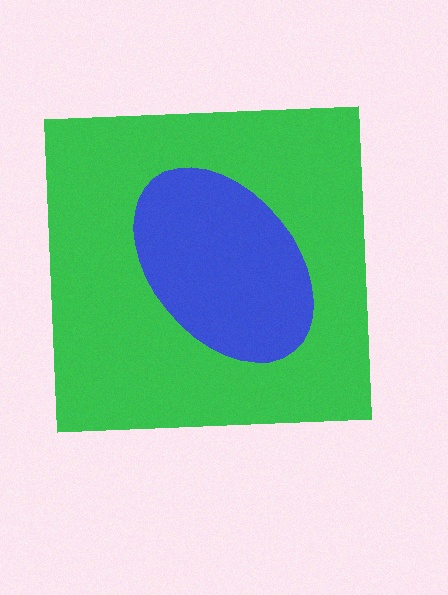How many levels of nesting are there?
2.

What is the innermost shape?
The blue ellipse.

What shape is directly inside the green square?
The blue ellipse.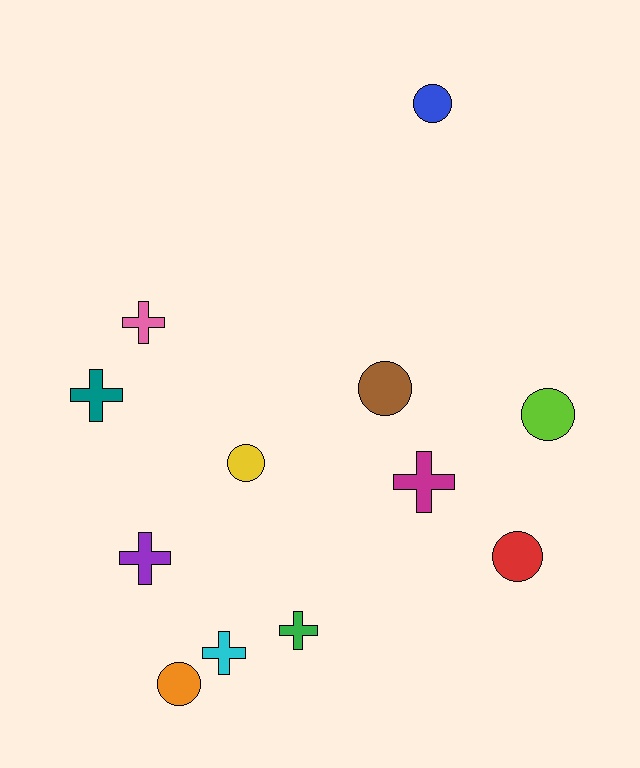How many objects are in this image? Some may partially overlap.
There are 12 objects.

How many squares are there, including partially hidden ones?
There are no squares.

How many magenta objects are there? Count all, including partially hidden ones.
There is 1 magenta object.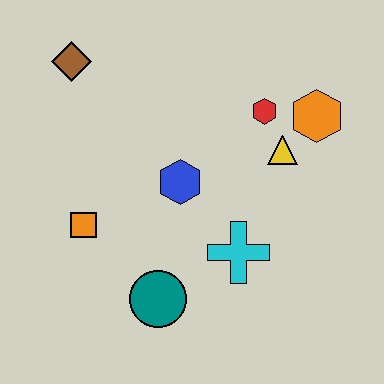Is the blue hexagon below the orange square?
No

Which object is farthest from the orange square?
The orange hexagon is farthest from the orange square.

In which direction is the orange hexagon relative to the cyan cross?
The orange hexagon is above the cyan cross.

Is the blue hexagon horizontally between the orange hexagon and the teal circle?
Yes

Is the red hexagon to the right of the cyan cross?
Yes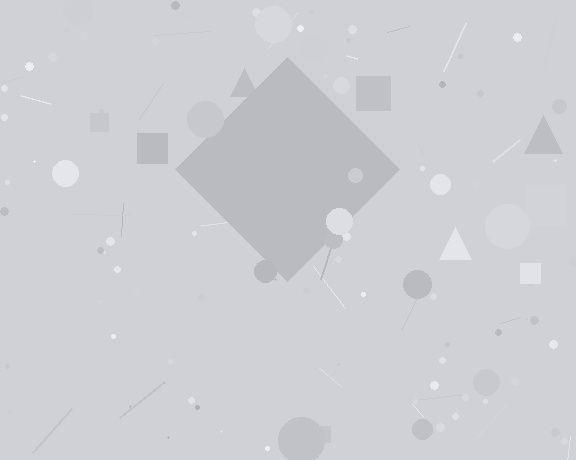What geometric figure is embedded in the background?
A diamond is embedded in the background.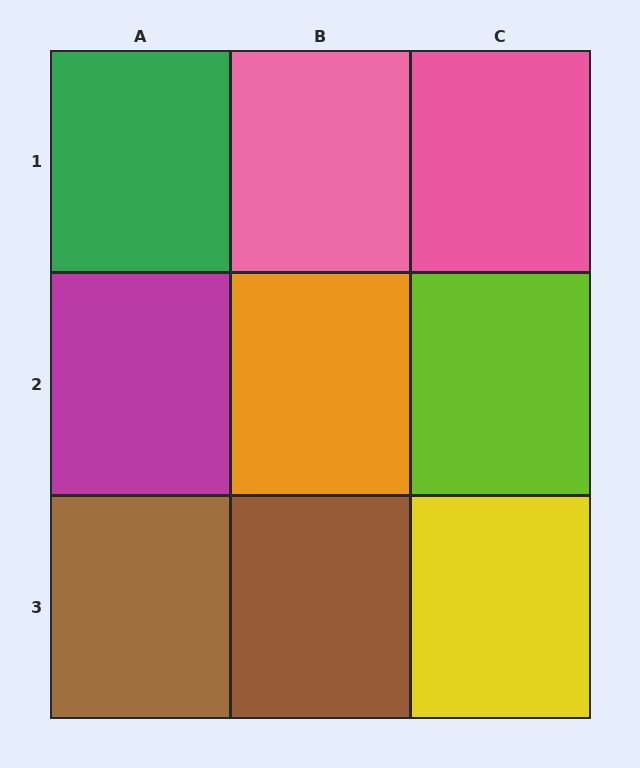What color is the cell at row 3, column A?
Brown.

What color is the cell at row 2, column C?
Lime.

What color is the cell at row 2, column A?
Magenta.